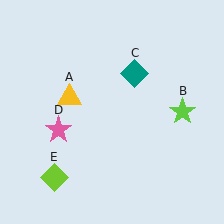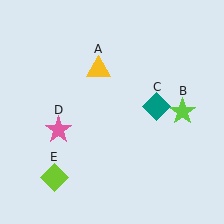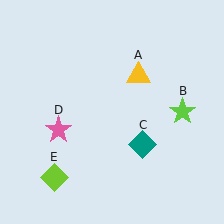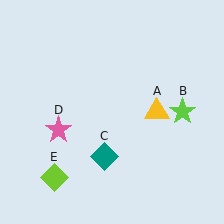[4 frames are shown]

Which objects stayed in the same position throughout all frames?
Lime star (object B) and pink star (object D) and lime diamond (object E) remained stationary.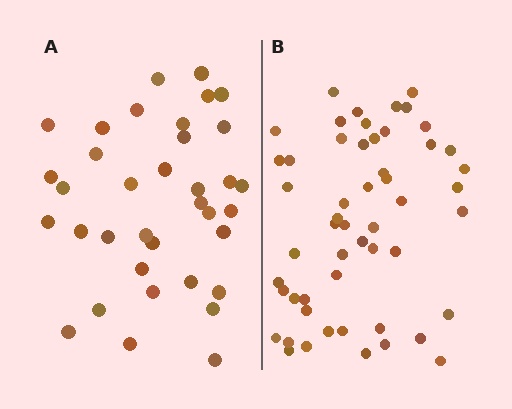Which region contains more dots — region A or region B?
Region B (the right region) has more dots.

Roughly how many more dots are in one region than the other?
Region B has approximately 15 more dots than region A.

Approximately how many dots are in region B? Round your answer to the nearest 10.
About 50 dots. (The exact count is 53, which rounds to 50.)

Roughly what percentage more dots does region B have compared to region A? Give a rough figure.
About 45% more.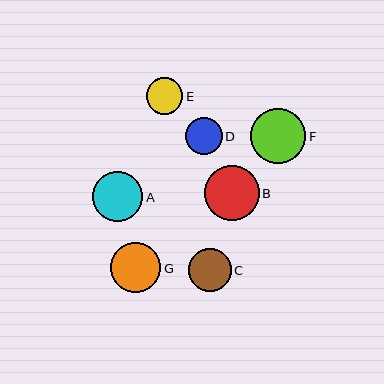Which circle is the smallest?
Circle E is the smallest with a size of approximately 36 pixels.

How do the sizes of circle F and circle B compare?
Circle F and circle B are approximately the same size.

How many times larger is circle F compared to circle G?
Circle F is approximately 1.1 times the size of circle G.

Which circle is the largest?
Circle F is the largest with a size of approximately 55 pixels.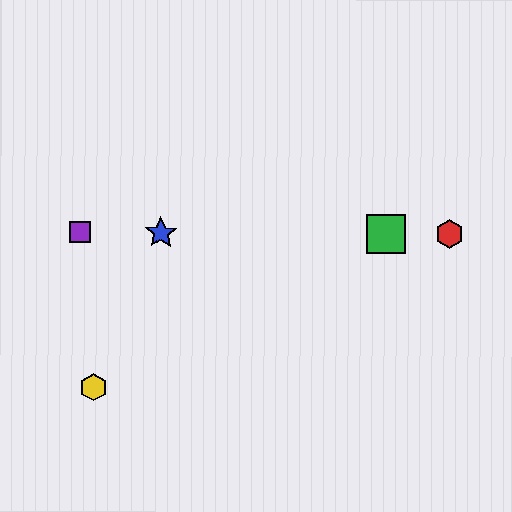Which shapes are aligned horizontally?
The red hexagon, the blue star, the green square, the purple square are aligned horizontally.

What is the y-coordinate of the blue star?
The blue star is at y≈233.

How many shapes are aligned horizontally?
4 shapes (the red hexagon, the blue star, the green square, the purple square) are aligned horizontally.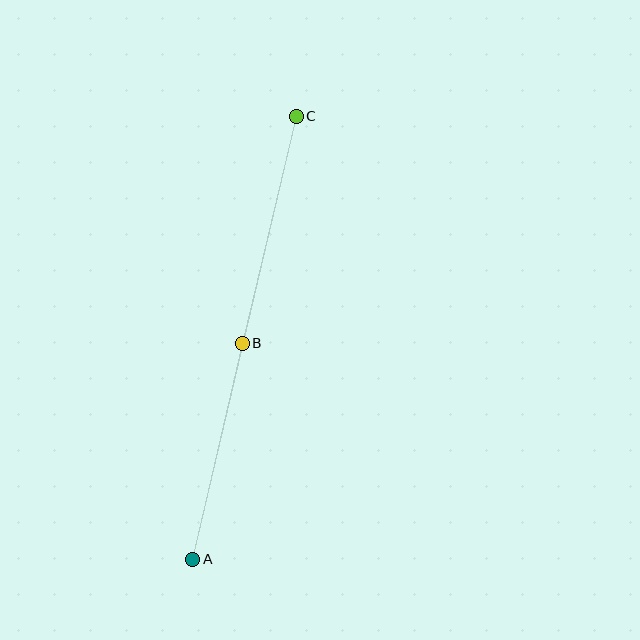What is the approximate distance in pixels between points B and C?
The distance between B and C is approximately 234 pixels.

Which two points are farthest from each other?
Points A and C are farthest from each other.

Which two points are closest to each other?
Points A and B are closest to each other.